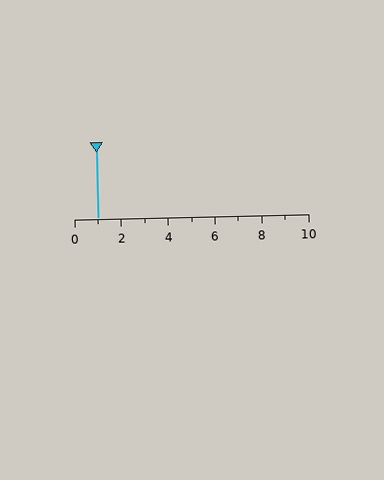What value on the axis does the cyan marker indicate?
The marker indicates approximately 1.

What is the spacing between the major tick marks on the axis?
The major ticks are spaced 2 apart.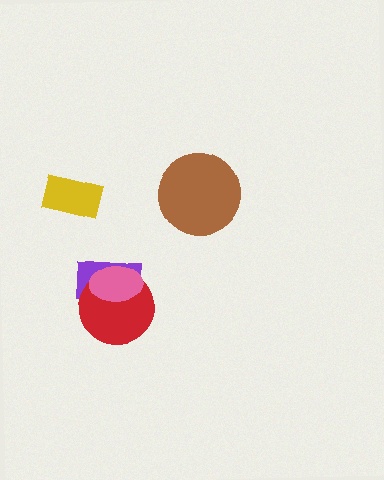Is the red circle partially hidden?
Yes, it is partially covered by another shape.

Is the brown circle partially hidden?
No, no other shape covers it.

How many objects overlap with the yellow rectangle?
0 objects overlap with the yellow rectangle.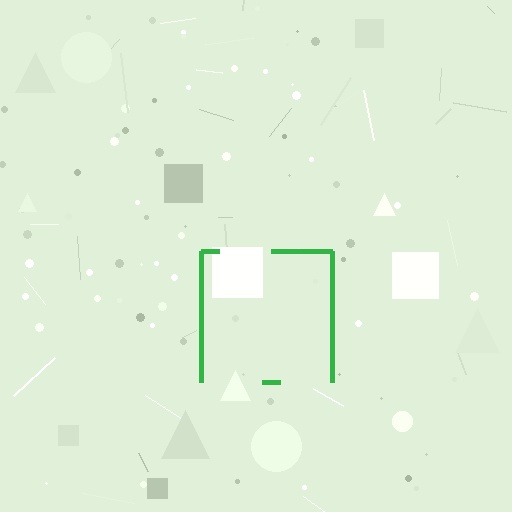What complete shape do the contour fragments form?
The contour fragments form a square.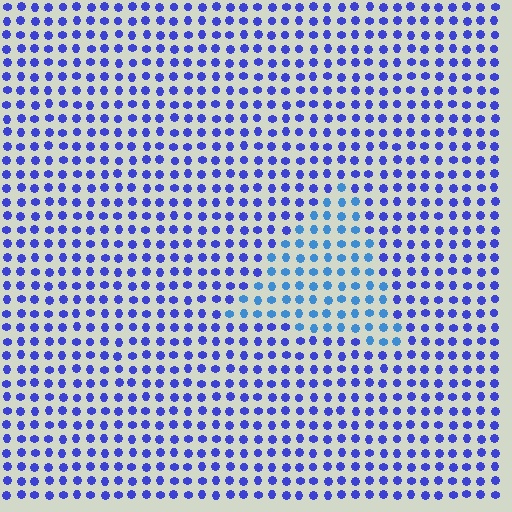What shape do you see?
I see a triangle.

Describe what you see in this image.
The image is filled with small blue elements in a uniform arrangement. A triangle-shaped region is visible where the elements are tinted to a slightly different hue, forming a subtle color boundary.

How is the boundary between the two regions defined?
The boundary is defined purely by a slight shift in hue (about 31 degrees). Spacing, size, and orientation are identical on both sides.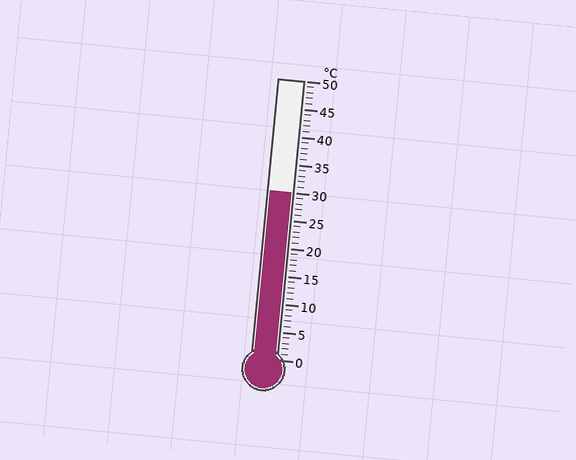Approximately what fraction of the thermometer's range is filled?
The thermometer is filled to approximately 60% of its range.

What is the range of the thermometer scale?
The thermometer scale ranges from 0°C to 50°C.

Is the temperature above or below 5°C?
The temperature is above 5°C.